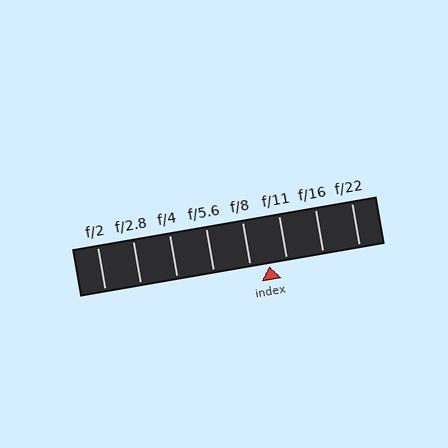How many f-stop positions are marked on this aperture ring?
There are 8 f-stop positions marked.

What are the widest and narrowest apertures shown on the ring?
The widest aperture shown is f/2 and the narrowest is f/22.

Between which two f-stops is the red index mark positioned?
The index mark is between f/8 and f/11.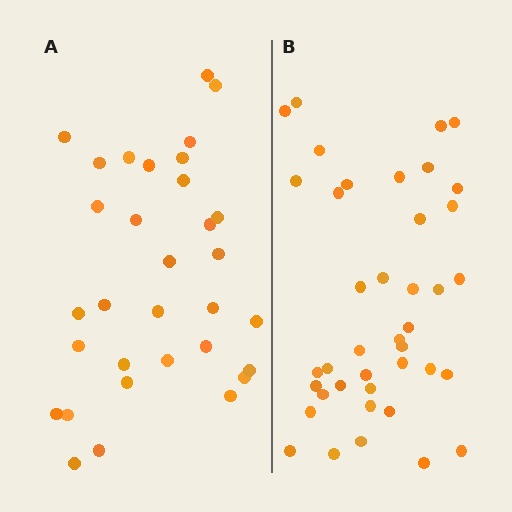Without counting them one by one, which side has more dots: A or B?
Region B (the right region) has more dots.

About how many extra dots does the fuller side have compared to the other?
Region B has roughly 8 or so more dots than region A.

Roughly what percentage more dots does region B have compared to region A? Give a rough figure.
About 25% more.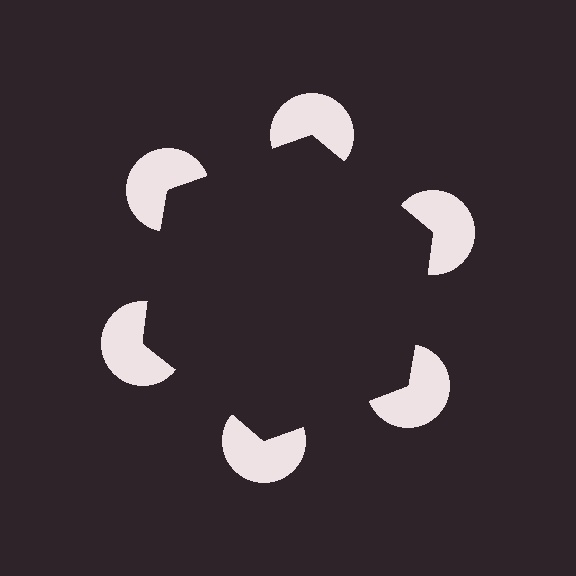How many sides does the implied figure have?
6 sides.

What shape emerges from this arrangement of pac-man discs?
An illusory hexagon — its edges are inferred from the aligned wedge cuts in the pac-man discs, not physically drawn.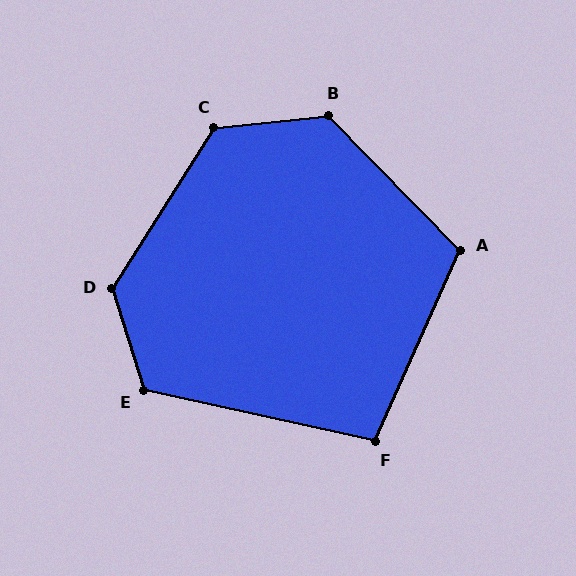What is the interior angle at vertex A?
Approximately 111 degrees (obtuse).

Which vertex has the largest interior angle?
D, at approximately 130 degrees.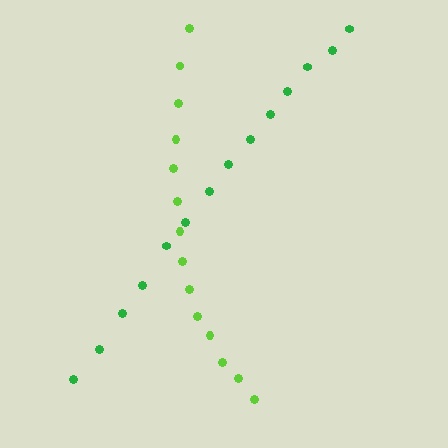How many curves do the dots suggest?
There are 2 distinct paths.